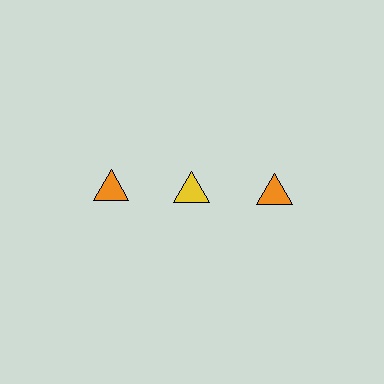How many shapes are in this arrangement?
There are 3 shapes arranged in a grid pattern.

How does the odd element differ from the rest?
It has a different color: yellow instead of orange.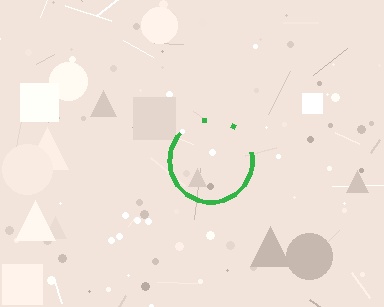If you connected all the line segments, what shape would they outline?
They would outline a circle.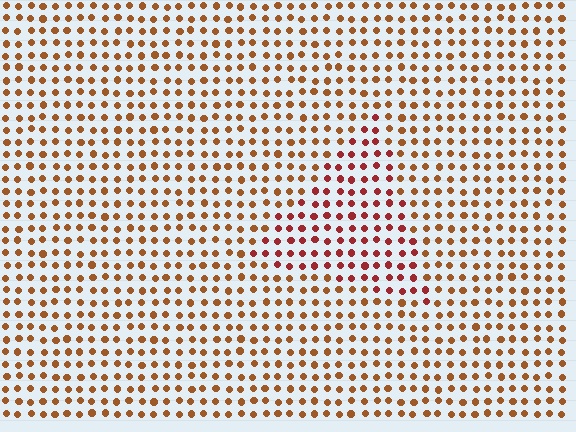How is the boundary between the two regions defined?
The boundary is defined purely by a slight shift in hue (about 29 degrees). Spacing, size, and orientation are identical on both sides.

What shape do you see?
I see a triangle.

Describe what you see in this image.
The image is filled with small brown elements in a uniform arrangement. A triangle-shaped region is visible where the elements are tinted to a slightly different hue, forming a subtle color boundary.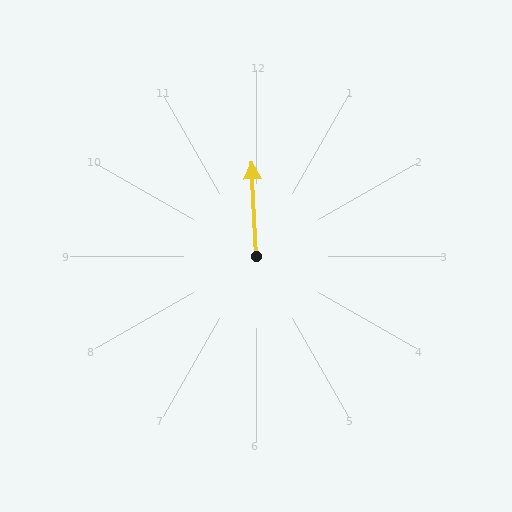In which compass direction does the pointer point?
North.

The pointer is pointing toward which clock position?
Roughly 12 o'clock.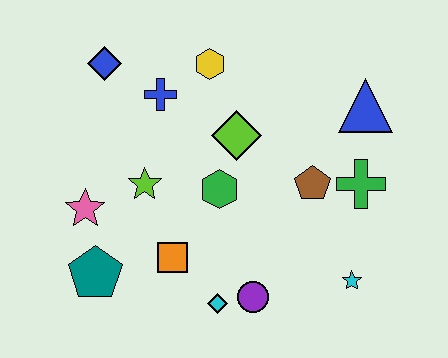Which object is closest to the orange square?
The cyan diamond is closest to the orange square.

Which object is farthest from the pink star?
The blue triangle is farthest from the pink star.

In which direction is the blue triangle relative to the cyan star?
The blue triangle is above the cyan star.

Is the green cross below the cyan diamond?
No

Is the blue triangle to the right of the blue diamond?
Yes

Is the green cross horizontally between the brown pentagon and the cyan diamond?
No